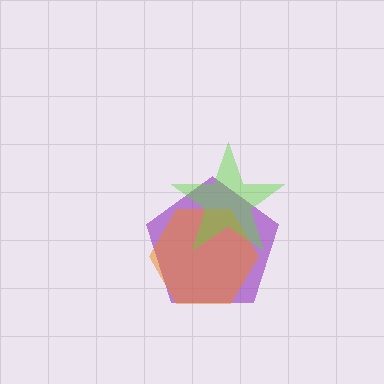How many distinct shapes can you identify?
There are 3 distinct shapes: a purple pentagon, an orange hexagon, a lime star.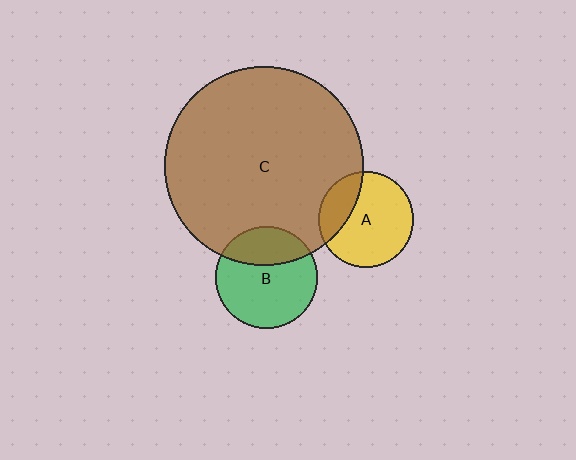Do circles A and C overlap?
Yes.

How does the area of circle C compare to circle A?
Approximately 4.4 times.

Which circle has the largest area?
Circle C (brown).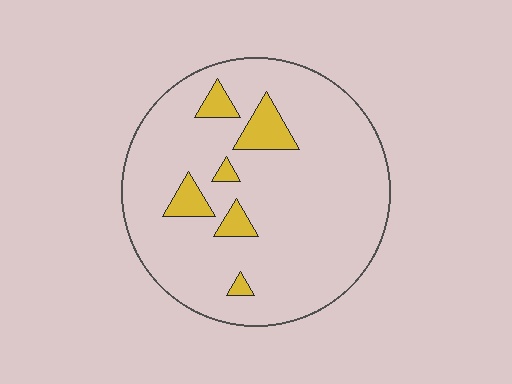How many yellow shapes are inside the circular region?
6.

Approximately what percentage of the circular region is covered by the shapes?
Approximately 10%.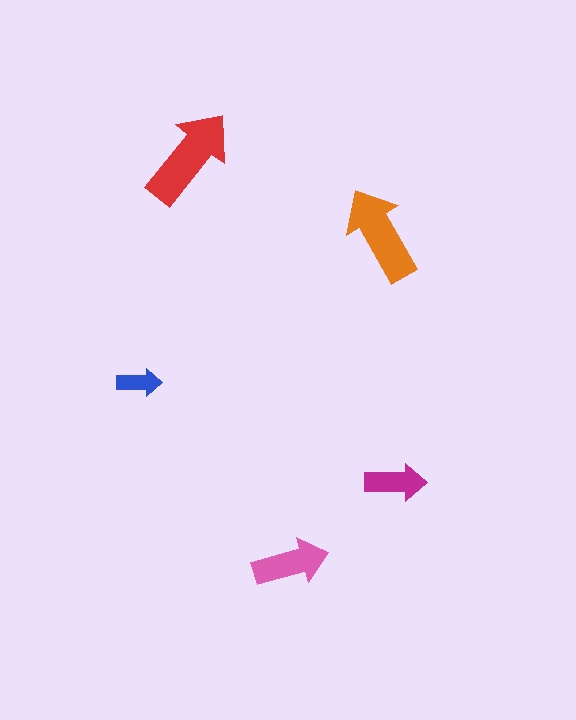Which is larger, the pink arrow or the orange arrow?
The orange one.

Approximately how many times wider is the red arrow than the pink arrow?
About 1.5 times wider.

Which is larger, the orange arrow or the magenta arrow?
The orange one.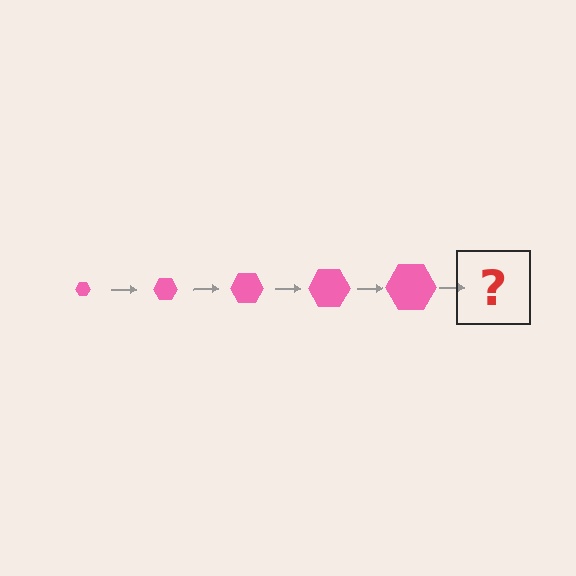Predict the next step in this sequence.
The next step is a pink hexagon, larger than the previous one.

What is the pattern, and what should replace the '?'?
The pattern is that the hexagon gets progressively larger each step. The '?' should be a pink hexagon, larger than the previous one.